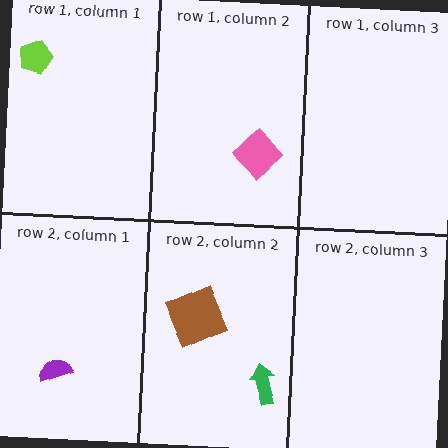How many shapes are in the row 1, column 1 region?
1.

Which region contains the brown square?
The row 2, column 2 region.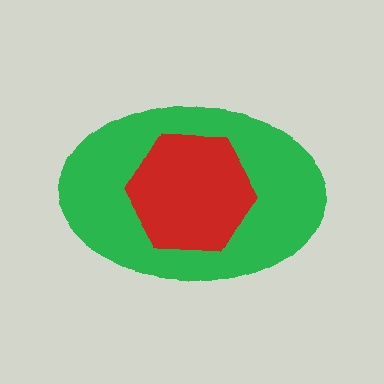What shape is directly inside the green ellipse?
The red hexagon.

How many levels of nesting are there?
2.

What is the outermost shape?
The green ellipse.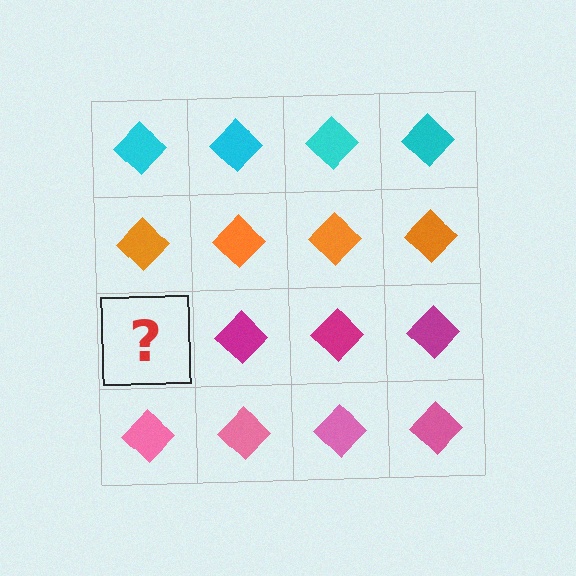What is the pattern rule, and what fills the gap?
The rule is that each row has a consistent color. The gap should be filled with a magenta diamond.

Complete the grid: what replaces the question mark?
The question mark should be replaced with a magenta diamond.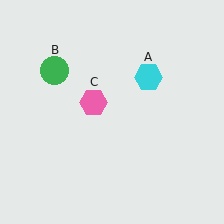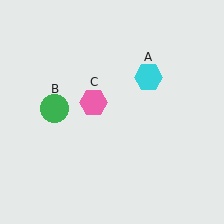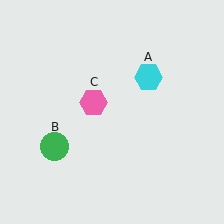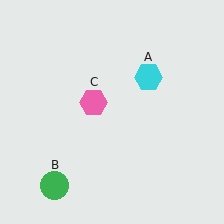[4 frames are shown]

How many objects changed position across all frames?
1 object changed position: green circle (object B).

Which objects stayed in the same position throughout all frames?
Cyan hexagon (object A) and pink hexagon (object C) remained stationary.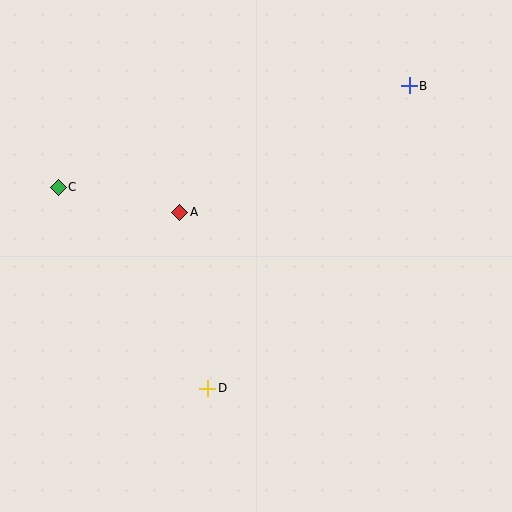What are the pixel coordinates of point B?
Point B is at (409, 86).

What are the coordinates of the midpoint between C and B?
The midpoint between C and B is at (234, 136).